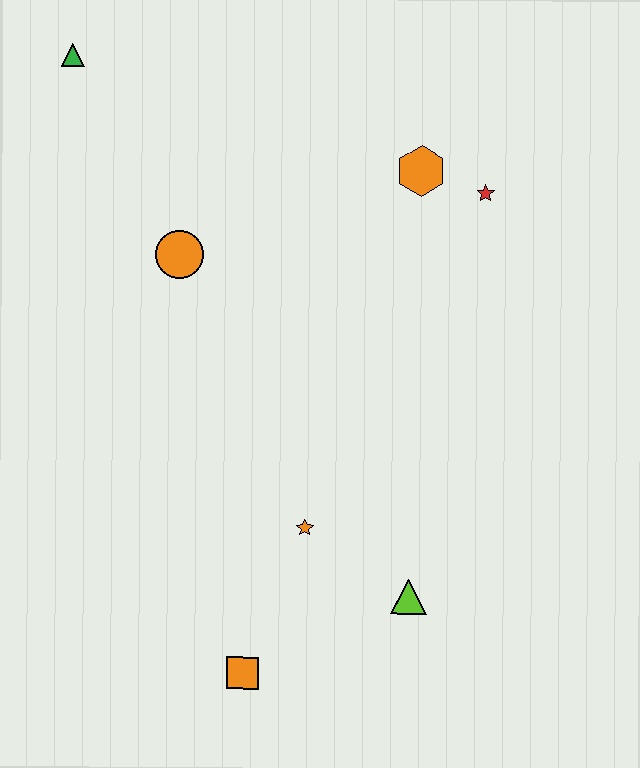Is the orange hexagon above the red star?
Yes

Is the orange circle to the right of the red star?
No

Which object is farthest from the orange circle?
The orange square is farthest from the orange circle.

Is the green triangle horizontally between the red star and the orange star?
No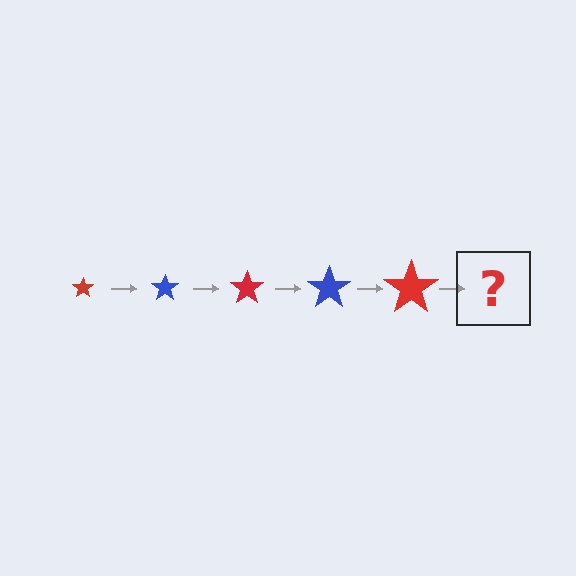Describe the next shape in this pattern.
It should be a blue star, larger than the previous one.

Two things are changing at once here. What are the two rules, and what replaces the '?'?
The two rules are that the star grows larger each step and the color cycles through red and blue. The '?' should be a blue star, larger than the previous one.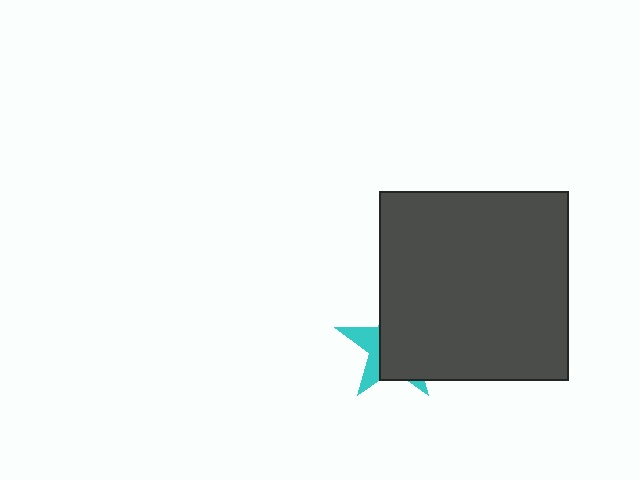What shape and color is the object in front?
The object in front is a dark gray square.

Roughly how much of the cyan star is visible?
A small part of it is visible (roughly 31%).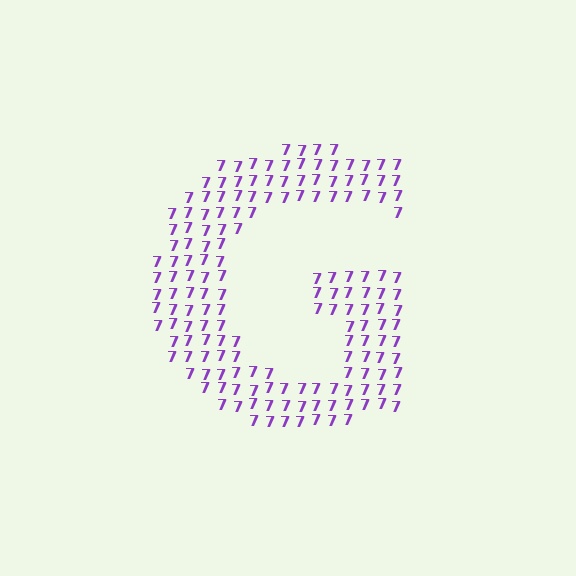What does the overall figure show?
The overall figure shows the letter G.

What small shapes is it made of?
It is made of small digit 7's.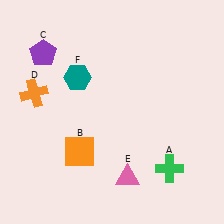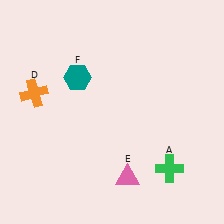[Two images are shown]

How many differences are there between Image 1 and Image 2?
There are 2 differences between the two images.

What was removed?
The purple pentagon (C), the orange square (B) were removed in Image 2.